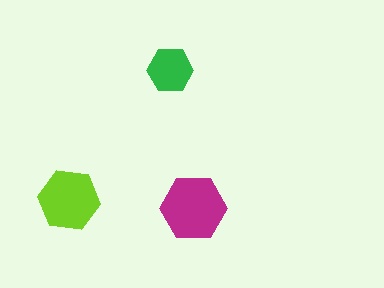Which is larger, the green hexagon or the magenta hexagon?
The magenta one.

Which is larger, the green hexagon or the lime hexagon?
The lime one.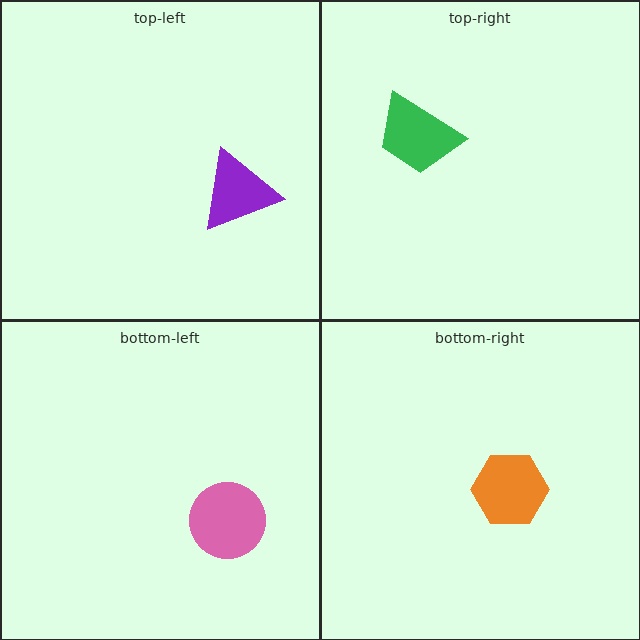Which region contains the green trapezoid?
The top-right region.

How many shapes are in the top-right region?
1.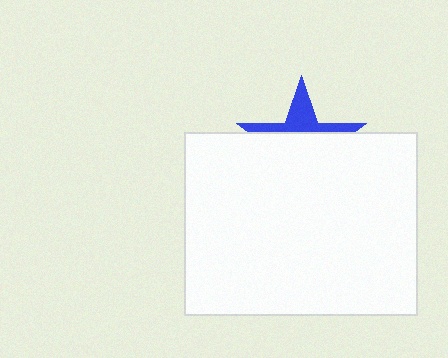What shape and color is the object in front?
The object in front is a white rectangle.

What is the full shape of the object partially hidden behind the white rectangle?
The partially hidden object is a blue star.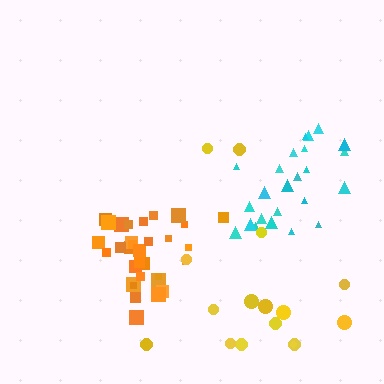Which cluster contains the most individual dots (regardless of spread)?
Orange (33).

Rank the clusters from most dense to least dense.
orange, cyan, yellow.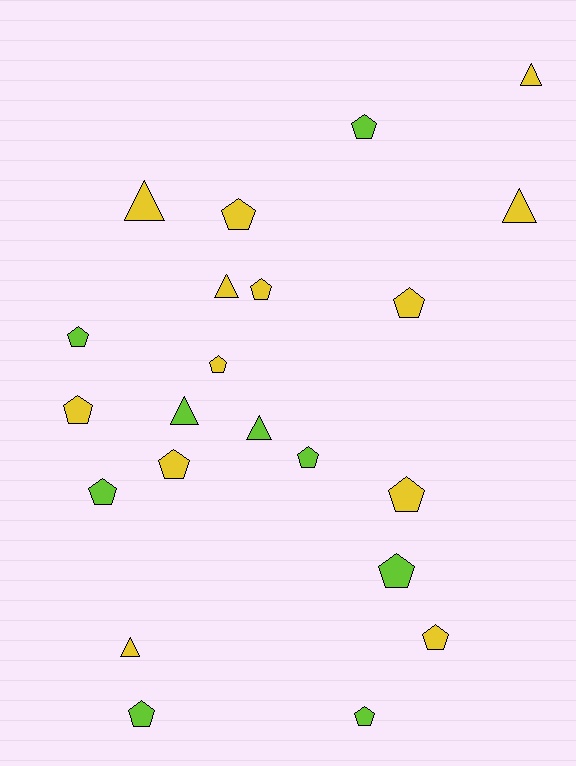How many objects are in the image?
There are 22 objects.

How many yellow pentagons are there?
There are 8 yellow pentagons.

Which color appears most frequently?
Yellow, with 13 objects.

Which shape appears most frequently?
Pentagon, with 15 objects.